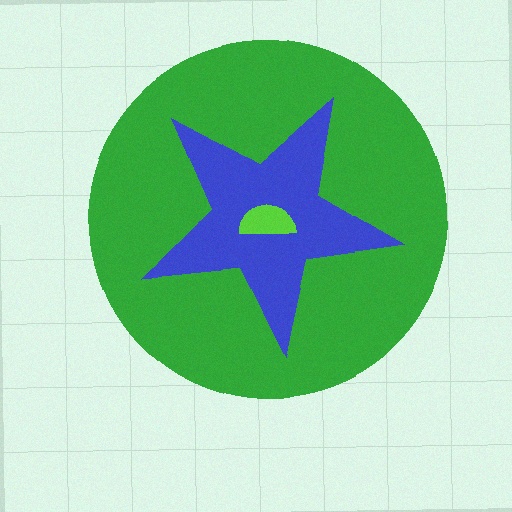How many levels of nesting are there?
3.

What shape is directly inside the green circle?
The blue star.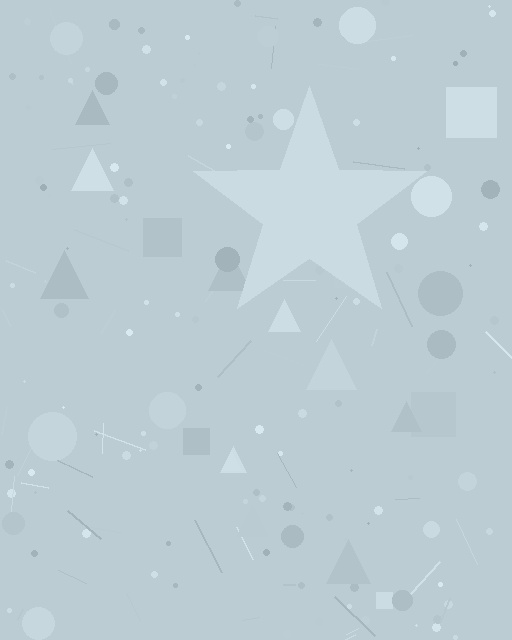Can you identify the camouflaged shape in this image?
The camouflaged shape is a star.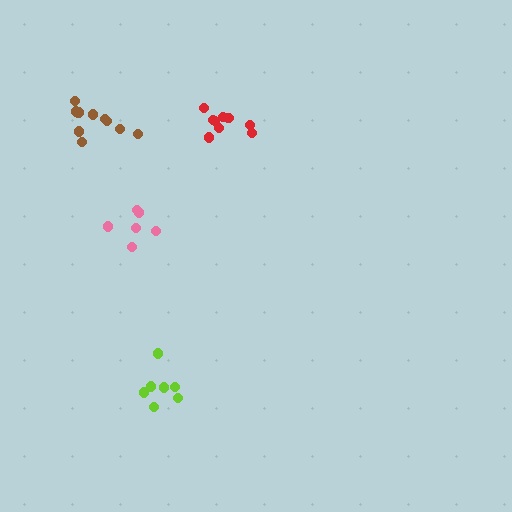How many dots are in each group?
Group 1: 9 dots, Group 2: 7 dots, Group 3: 6 dots, Group 4: 10 dots (32 total).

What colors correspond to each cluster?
The clusters are colored: red, lime, pink, brown.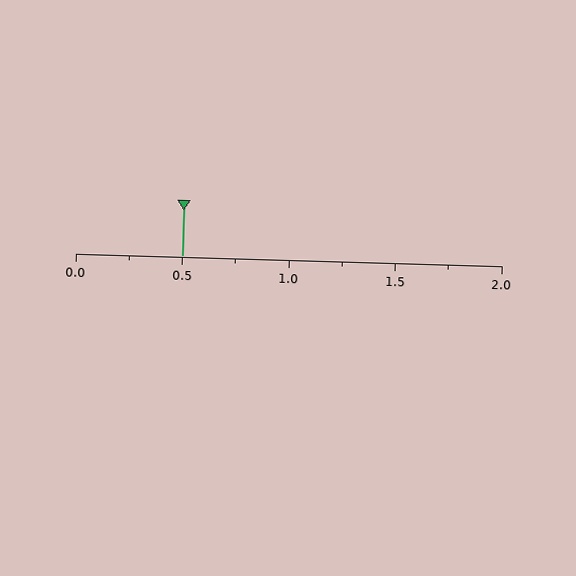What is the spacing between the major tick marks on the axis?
The major ticks are spaced 0.5 apart.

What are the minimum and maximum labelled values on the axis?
The axis runs from 0.0 to 2.0.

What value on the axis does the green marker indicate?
The marker indicates approximately 0.5.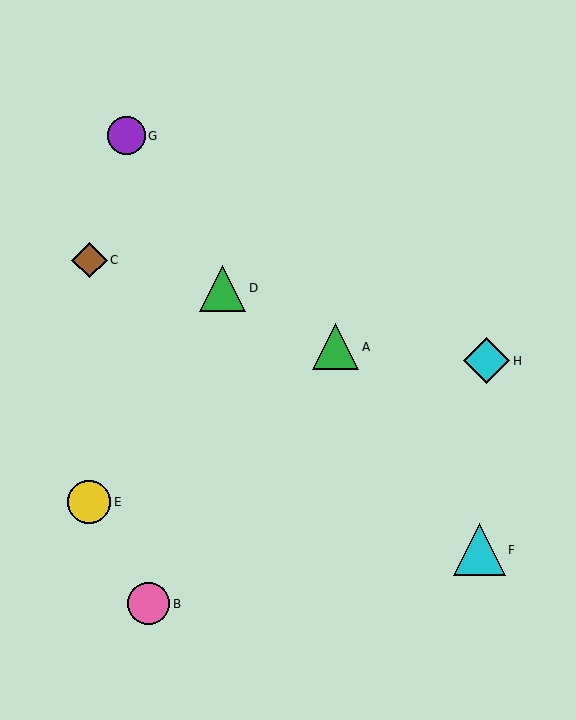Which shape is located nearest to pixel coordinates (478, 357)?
The cyan diamond (labeled H) at (487, 361) is nearest to that location.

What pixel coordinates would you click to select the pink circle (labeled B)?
Click at (149, 604) to select the pink circle B.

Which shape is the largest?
The cyan triangle (labeled F) is the largest.